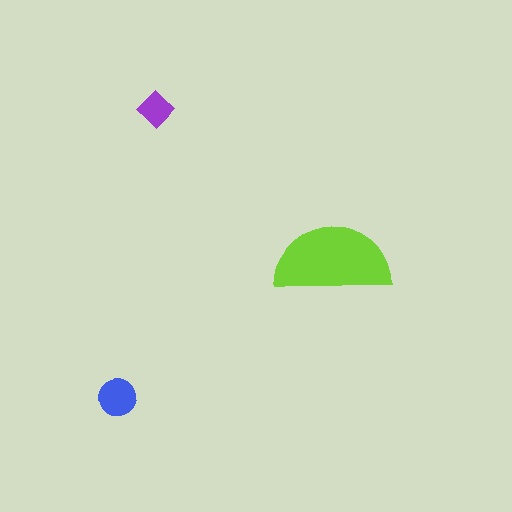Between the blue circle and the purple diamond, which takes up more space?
The blue circle.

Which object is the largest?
The lime semicircle.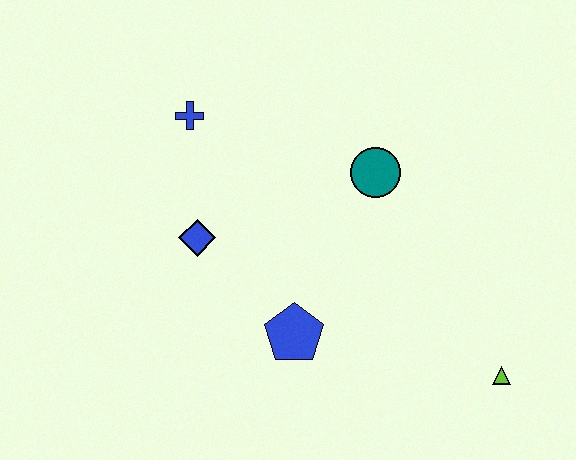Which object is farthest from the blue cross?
The lime triangle is farthest from the blue cross.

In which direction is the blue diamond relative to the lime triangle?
The blue diamond is to the left of the lime triangle.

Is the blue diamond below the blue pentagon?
No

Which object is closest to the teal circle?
The blue pentagon is closest to the teal circle.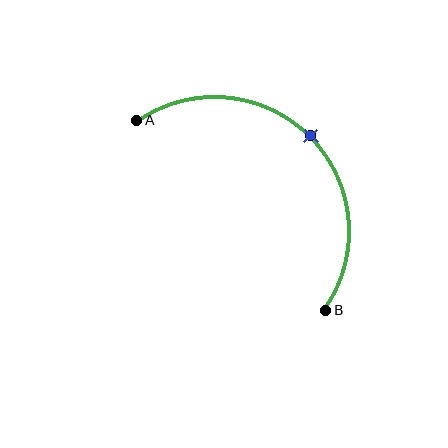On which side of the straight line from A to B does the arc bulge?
The arc bulges above and to the right of the straight line connecting A and B.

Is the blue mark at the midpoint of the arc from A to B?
Yes. The blue mark lies on the arc at equal arc-length from both A and B — it is the arc midpoint.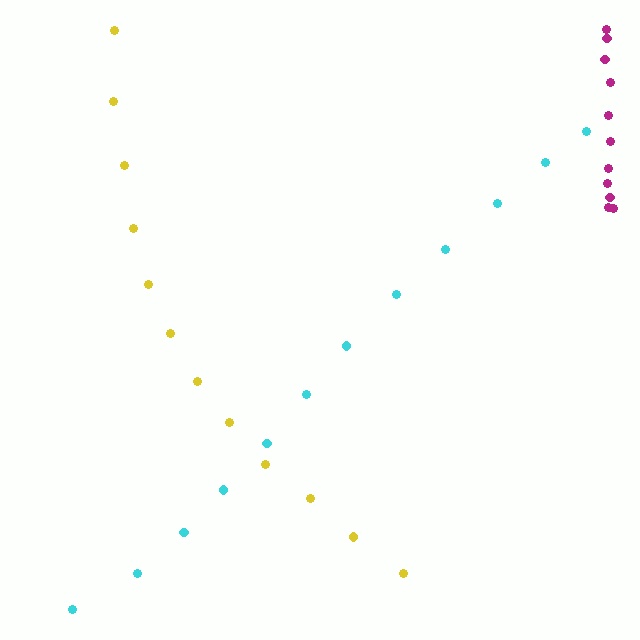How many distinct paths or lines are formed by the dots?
There are 3 distinct paths.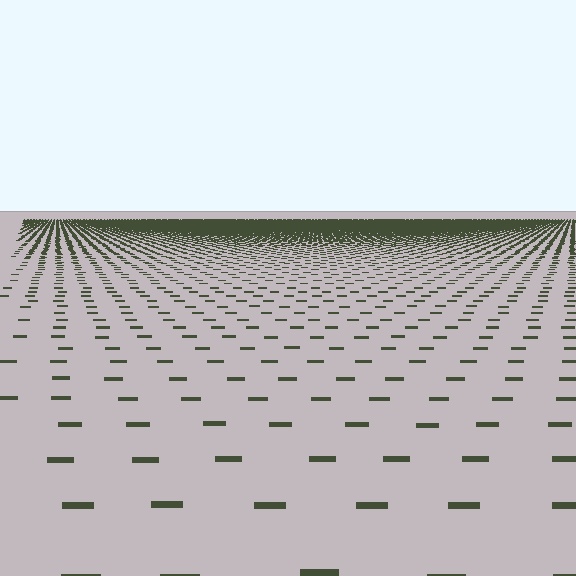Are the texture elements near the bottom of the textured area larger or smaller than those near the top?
Larger. Near the bottom, elements are closer to the viewer and appear at a bigger on-screen size.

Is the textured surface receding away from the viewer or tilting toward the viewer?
The surface is receding away from the viewer. Texture elements get smaller and denser toward the top.